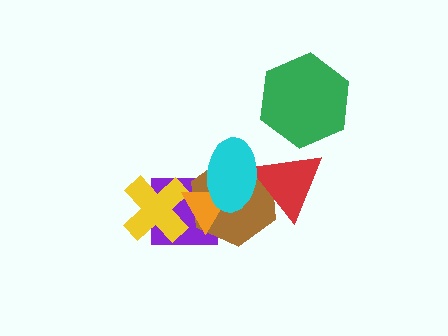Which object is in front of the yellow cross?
The orange triangle is in front of the yellow cross.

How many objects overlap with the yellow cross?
2 objects overlap with the yellow cross.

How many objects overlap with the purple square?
4 objects overlap with the purple square.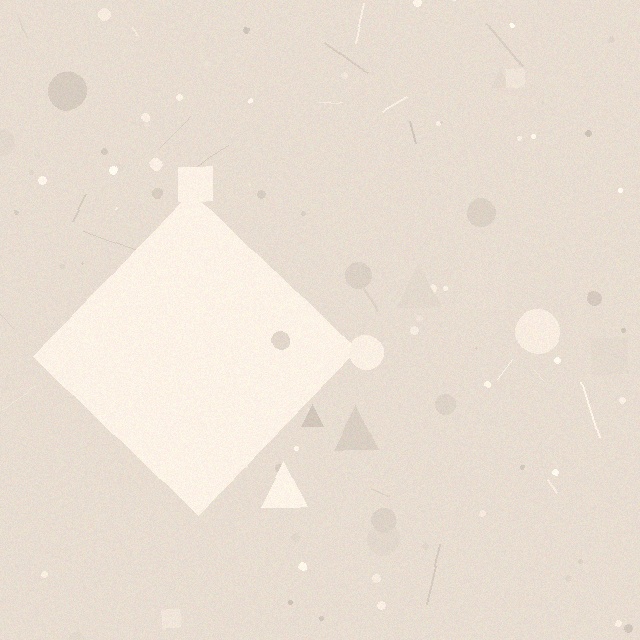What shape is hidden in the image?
A diamond is hidden in the image.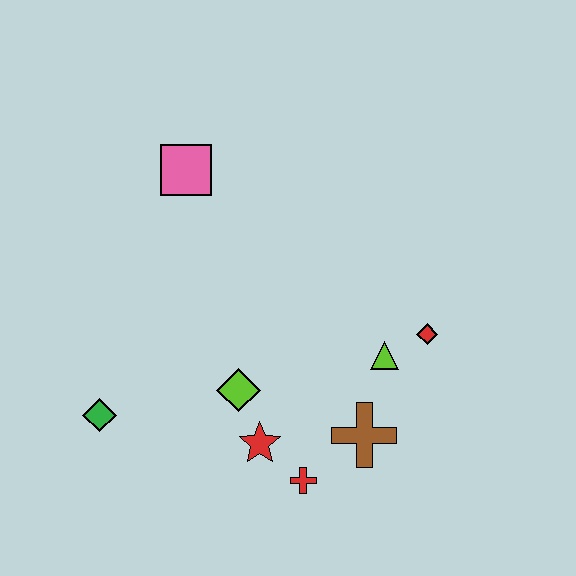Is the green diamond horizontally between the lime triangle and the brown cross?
No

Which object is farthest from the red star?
The pink square is farthest from the red star.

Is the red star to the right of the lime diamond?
Yes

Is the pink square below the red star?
No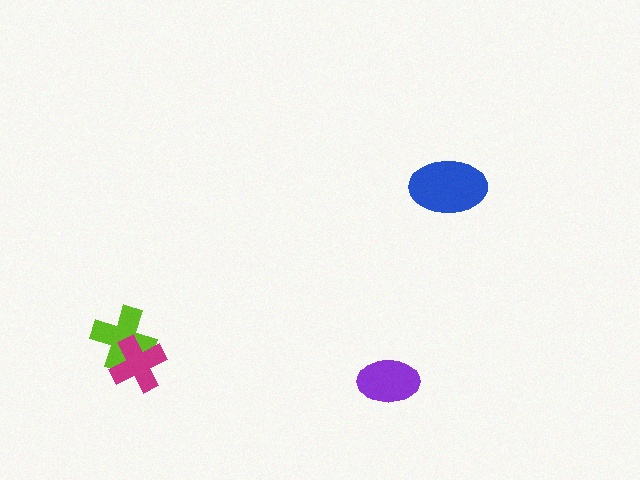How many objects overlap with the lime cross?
1 object overlaps with the lime cross.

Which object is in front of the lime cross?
The magenta cross is in front of the lime cross.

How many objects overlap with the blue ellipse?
0 objects overlap with the blue ellipse.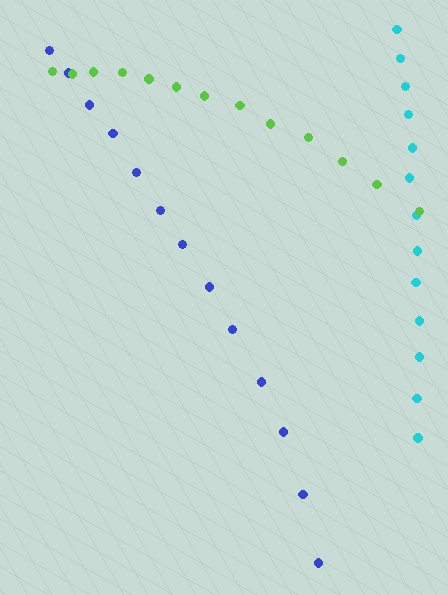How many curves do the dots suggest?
There are 3 distinct paths.